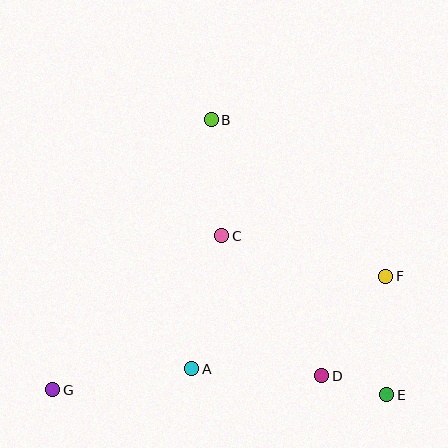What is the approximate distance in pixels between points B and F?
The distance between B and F is approximately 234 pixels.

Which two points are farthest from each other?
Points F and G are farthest from each other.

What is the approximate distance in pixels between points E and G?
The distance between E and G is approximately 334 pixels.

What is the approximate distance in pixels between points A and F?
The distance between A and F is approximately 215 pixels.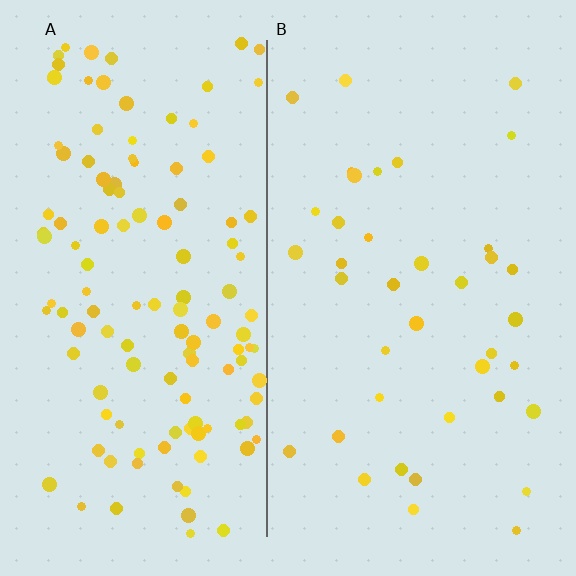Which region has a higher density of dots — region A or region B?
A (the left).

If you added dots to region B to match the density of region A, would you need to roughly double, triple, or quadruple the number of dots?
Approximately triple.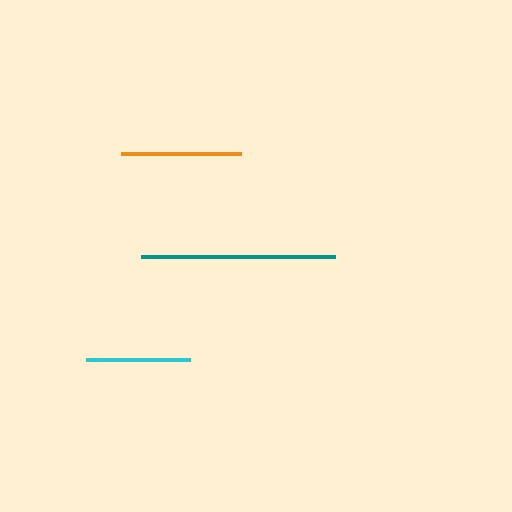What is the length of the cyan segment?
The cyan segment is approximately 103 pixels long.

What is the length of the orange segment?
The orange segment is approximately 120 pixels long.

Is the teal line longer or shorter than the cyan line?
The teal line is longer than the cyan line.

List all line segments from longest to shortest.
From longest to shortest: teal, orange, cyan.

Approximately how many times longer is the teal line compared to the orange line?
The teal line is approximately 1.6 times the length of the orange line.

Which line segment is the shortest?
The cyan line is the shortest at approximately 103 pixels.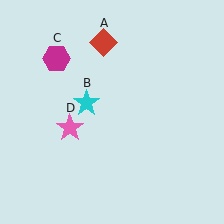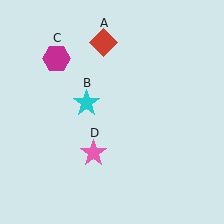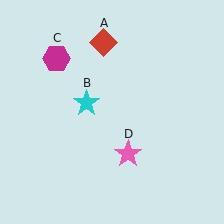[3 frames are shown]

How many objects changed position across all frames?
1 object changed position: pink star (object D).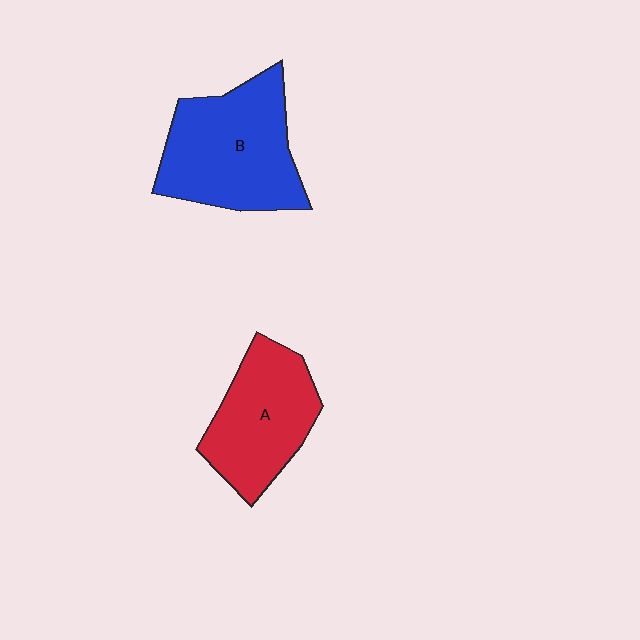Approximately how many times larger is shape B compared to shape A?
Approximately 1.3 times.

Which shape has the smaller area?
Shape A (red).